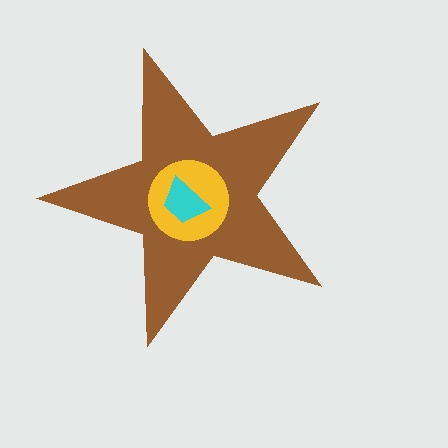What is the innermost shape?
The cyan trapezoid.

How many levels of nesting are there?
3.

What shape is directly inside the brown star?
The yellow circle.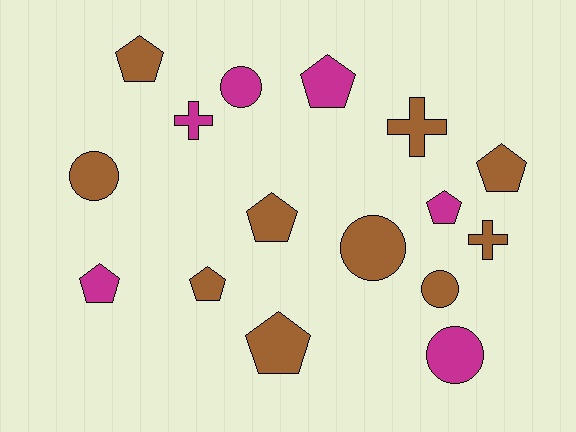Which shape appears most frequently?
Pentagon, with 8 objects.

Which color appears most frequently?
Brown, with 10 objects.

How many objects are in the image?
There are 16 objects.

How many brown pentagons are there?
There are 5 brown pentagons.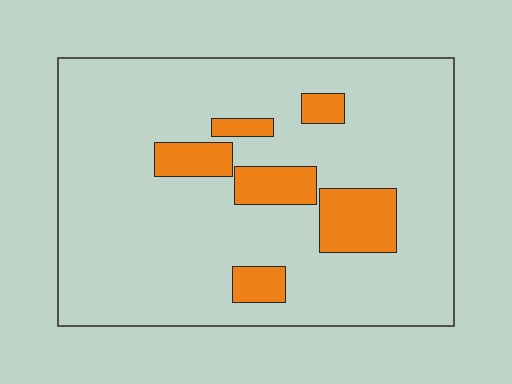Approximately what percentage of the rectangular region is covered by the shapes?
Approximately 15%.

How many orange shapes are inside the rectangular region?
6.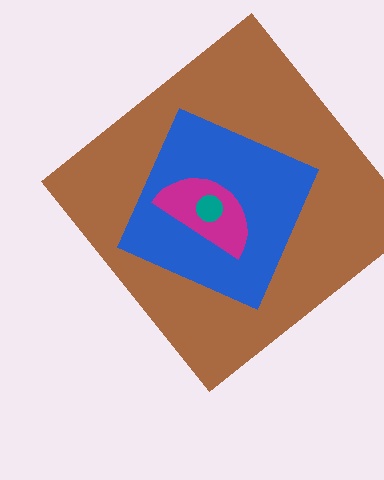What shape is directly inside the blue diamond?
The magenta semicircle.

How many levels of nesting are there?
4.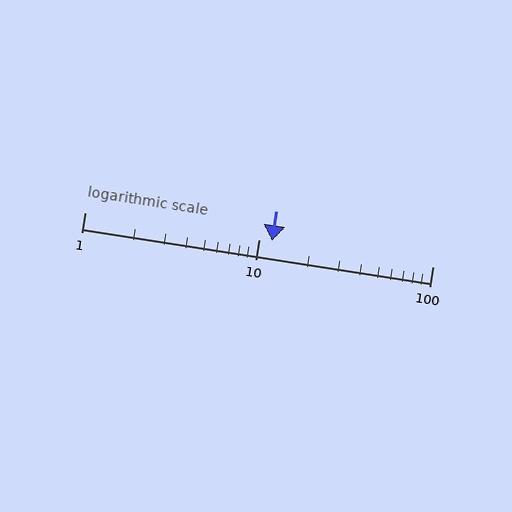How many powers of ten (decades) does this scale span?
The scale spans 2 decades, from 1 to 100.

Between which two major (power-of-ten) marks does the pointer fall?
The pointer is between 10 and 100.